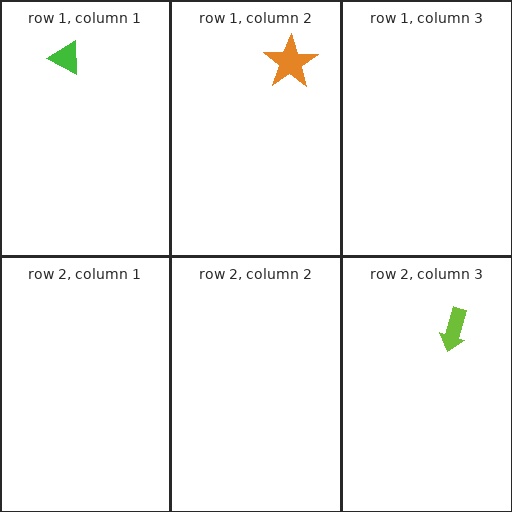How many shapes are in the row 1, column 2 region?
1.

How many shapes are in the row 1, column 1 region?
1.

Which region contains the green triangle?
The row 1, column 1 region.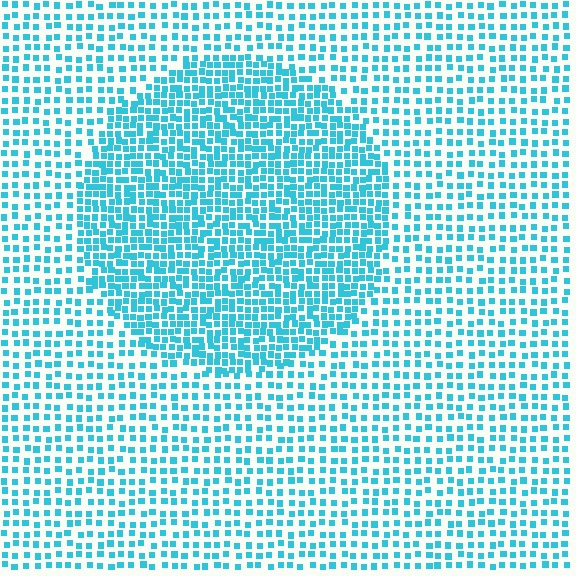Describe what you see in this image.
The image contains small cyan elements arranged at two different densities. A circle-shaped region is visible where the elements are more densely packed than the surrounding area.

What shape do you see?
I see a circle.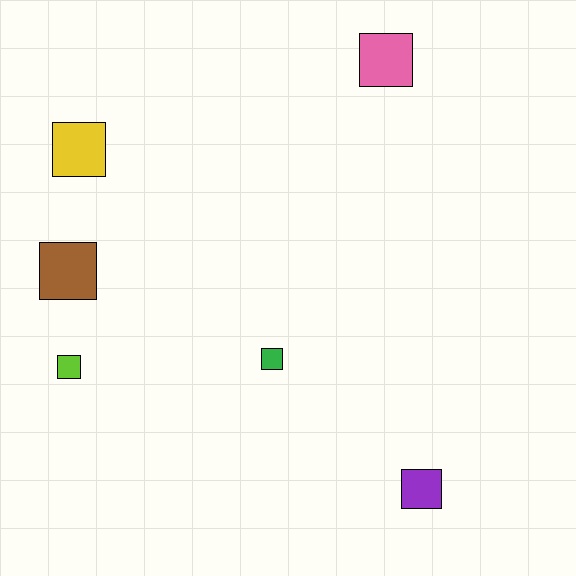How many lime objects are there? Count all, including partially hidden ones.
There is 1 lime object.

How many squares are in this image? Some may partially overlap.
There are 6 squares.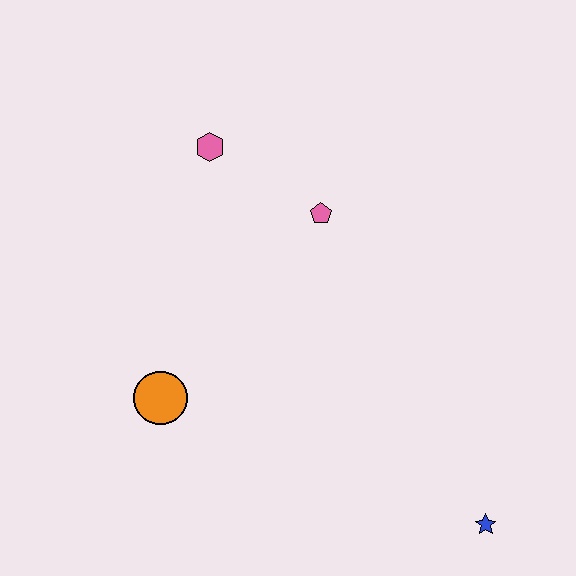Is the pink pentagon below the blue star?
No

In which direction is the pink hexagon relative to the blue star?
The pink hexagon is above the blue star.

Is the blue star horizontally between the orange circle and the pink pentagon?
No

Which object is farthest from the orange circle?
The blue star is farthest from the orange circle.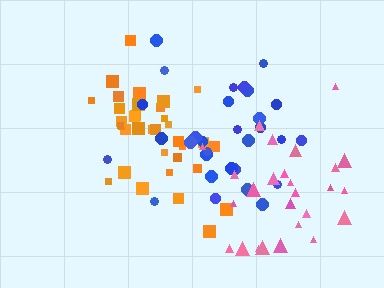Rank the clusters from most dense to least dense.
orange, blue, pink.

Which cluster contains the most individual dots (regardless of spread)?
Orange (35).